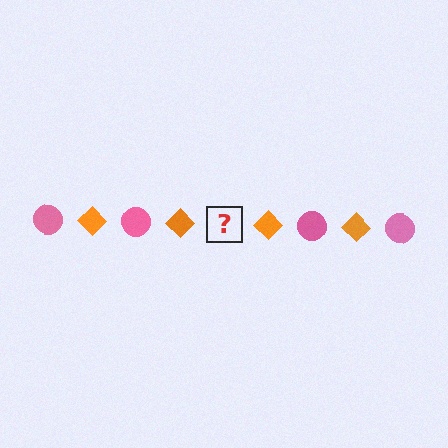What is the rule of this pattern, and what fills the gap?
The rule is that the pattern alternates between pink circle and orange diamond. The gap should be filled with a pink circle.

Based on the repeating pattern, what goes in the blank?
The blank should be a pink circle.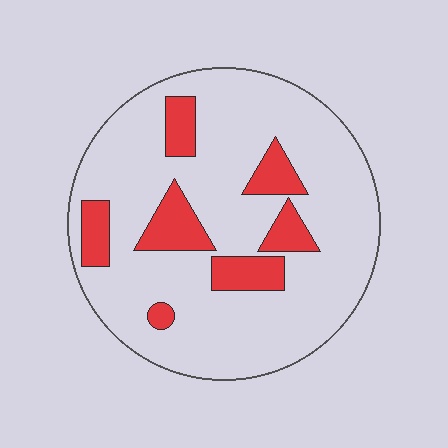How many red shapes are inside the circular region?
7.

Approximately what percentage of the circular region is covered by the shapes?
Approximately 20%.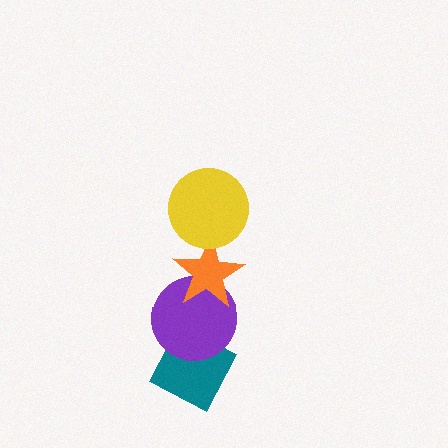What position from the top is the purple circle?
The purple circle is 3rd from the top.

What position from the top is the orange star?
The orange star is 2nd from the top.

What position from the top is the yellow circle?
The yellow circle is 1st from the top.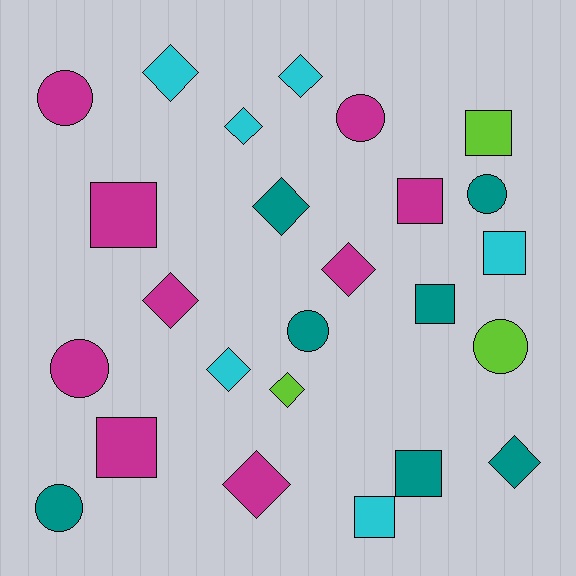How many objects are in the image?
There are 25 objects.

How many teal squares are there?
There are 2 teal squares.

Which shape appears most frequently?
Diamond, with 10 objects.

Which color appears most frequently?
Magenta, with 9 objects.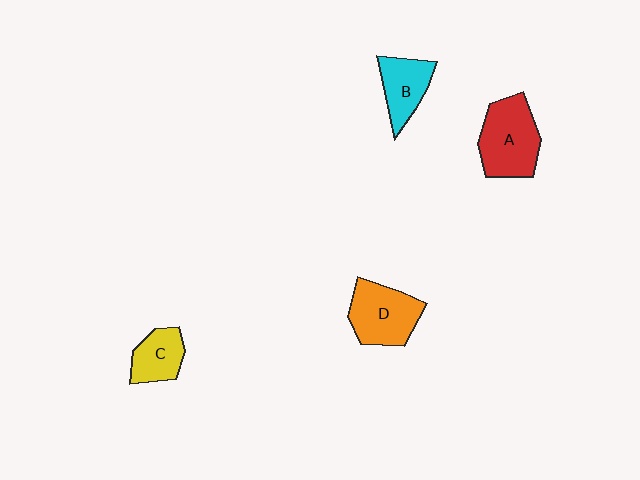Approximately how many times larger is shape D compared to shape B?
Approximately 1.3 times.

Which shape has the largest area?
Shape A (red).